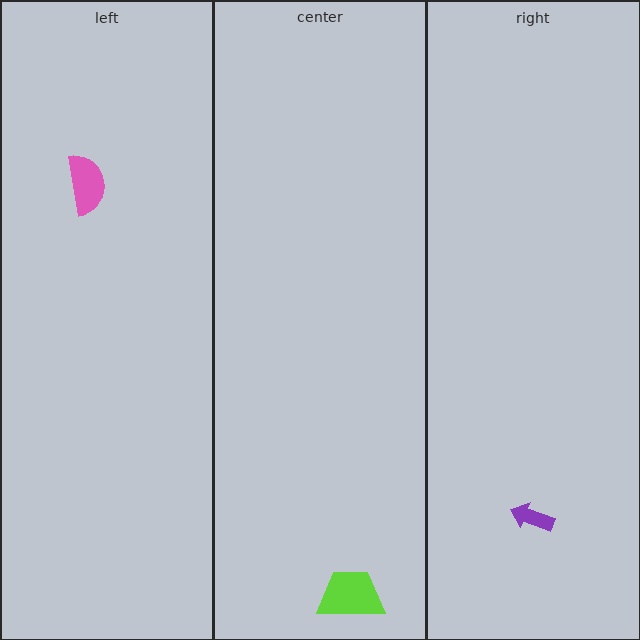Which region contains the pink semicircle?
The left region.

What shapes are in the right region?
The purple arrow.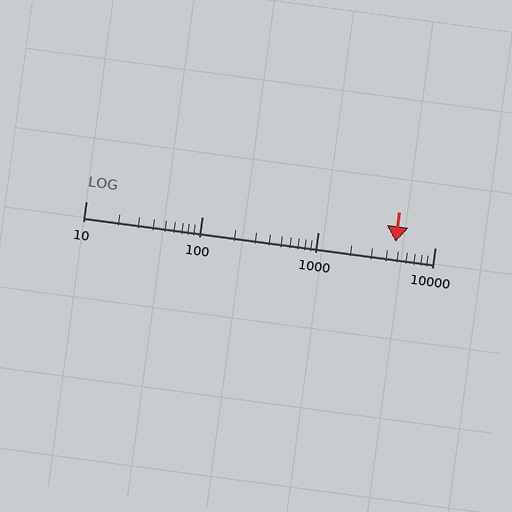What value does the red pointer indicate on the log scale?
The pointer indicates approximately 4600.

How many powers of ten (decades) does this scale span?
The scale spans 3 decades, from 10 to 10000.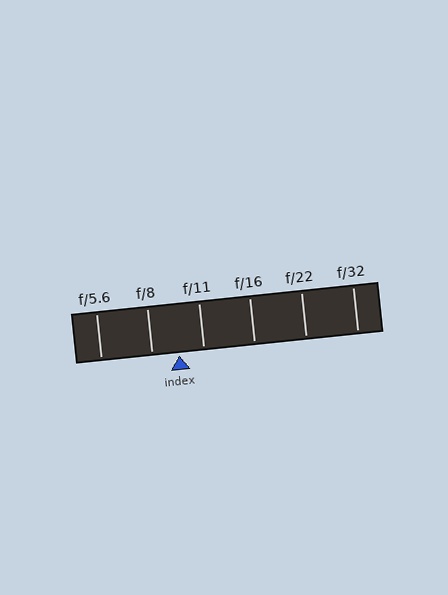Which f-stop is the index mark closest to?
The index mark is closest to f/11.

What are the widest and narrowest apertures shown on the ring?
The widest aperture shown is f/5.6 and the narrowest is f/32.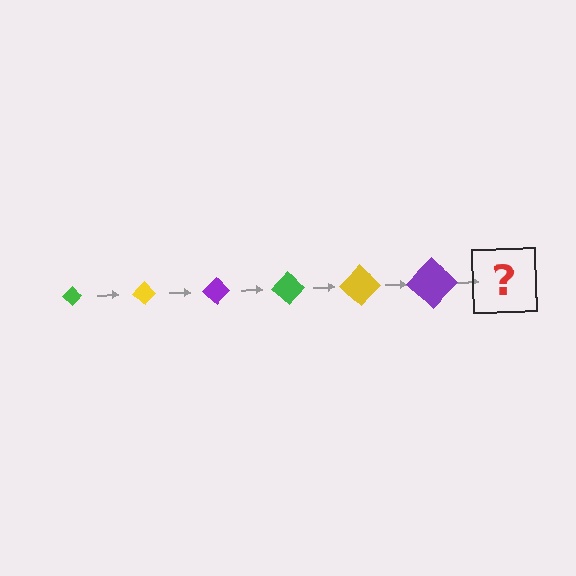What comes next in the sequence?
The next element should be a green diamond, larger than the previous one.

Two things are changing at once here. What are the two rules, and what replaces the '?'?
The two rules are that the diamond grows larger each step and the color cycles through green, yellow, and purple. The '?' should be a green diamond, larger than the previous one.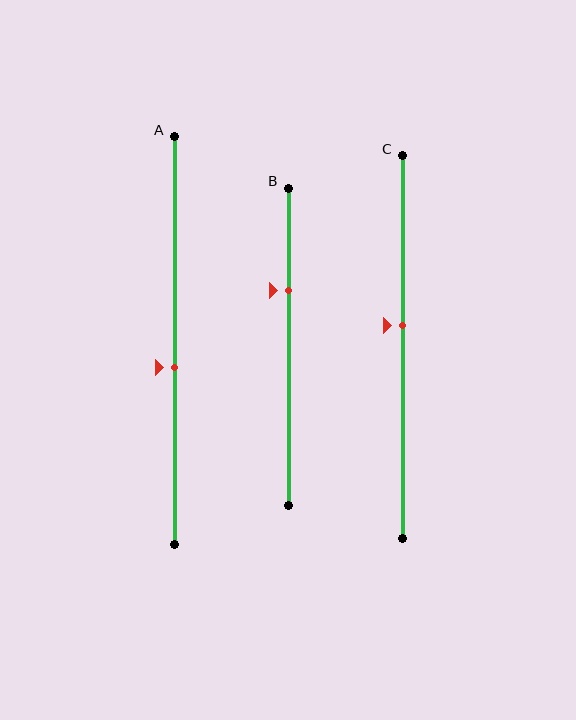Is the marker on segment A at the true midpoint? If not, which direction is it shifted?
No, the marker on segment A is shifted downward by about 7% of the segment length.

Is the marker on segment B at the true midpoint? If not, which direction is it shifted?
No, the marker on segment B is shifted upward by about 18% of the segment length.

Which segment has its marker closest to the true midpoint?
Segment C has its marker closest to the true midpoint.